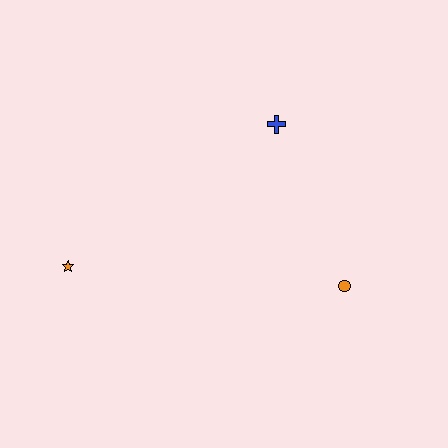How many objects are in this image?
There are 3 objects.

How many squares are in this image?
There are no squares.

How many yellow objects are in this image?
There are no yellow objects.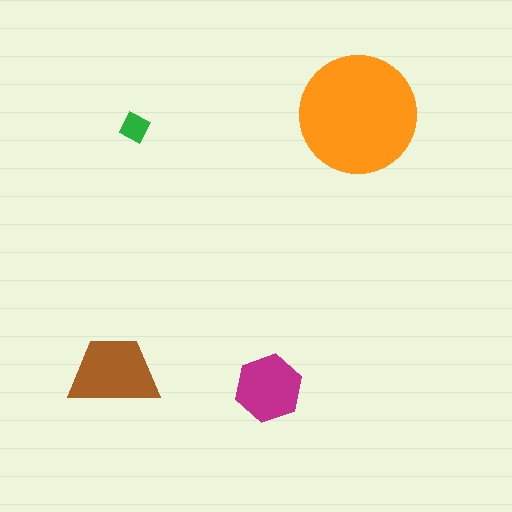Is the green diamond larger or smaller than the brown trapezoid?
Smaller.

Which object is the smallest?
The green diamond.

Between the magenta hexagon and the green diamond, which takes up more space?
The magenta hexagon.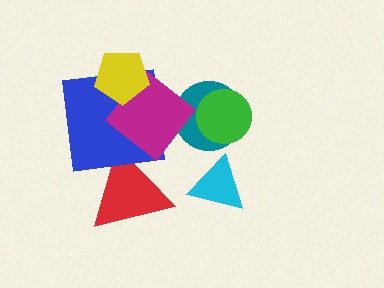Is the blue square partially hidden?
Yes, it is partially covered by another shape.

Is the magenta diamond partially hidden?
Yes, it is partially covered by another shape.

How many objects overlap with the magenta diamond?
4 objects overlap with the magenta diamond.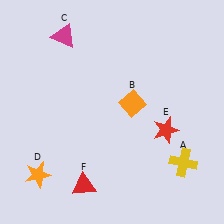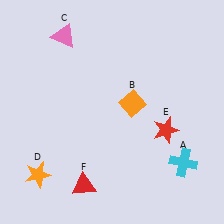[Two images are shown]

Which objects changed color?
A changed from yellow to cyan. C changed from magenta to pink.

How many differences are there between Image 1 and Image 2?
There are 2 differences between the two images.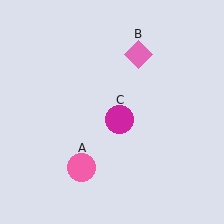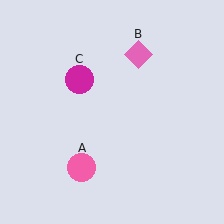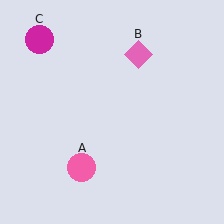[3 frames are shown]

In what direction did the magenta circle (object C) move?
The magenta circle (object C) moved up and to the left.